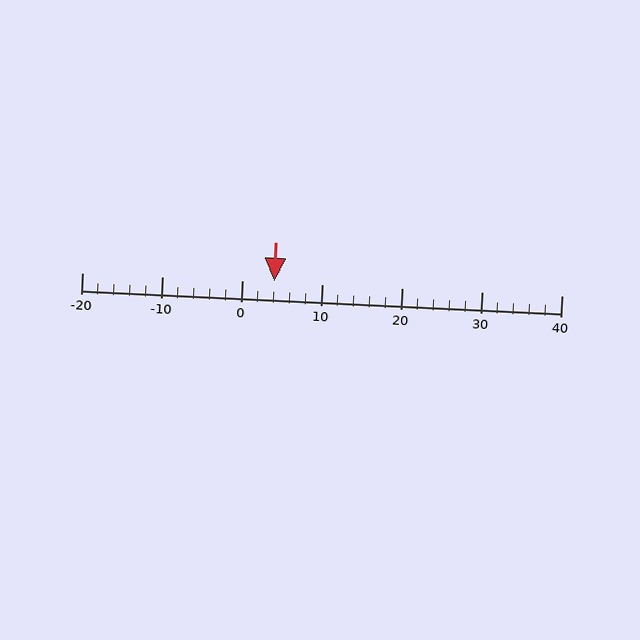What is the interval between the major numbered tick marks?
The major tick marks are spaced 10 units apart.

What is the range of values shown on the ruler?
The ruler shows values from -20 to 40.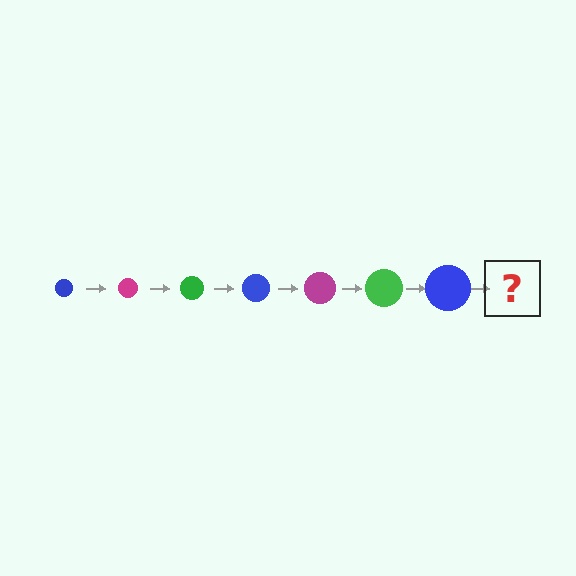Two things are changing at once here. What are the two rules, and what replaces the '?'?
The two rules are that the circle grows larger each step and the color cycles through blue, magenta, and green. The '?' should be a magenta circle, larger than the previous one.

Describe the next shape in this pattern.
It should be a magenta circle, larger than the previous one.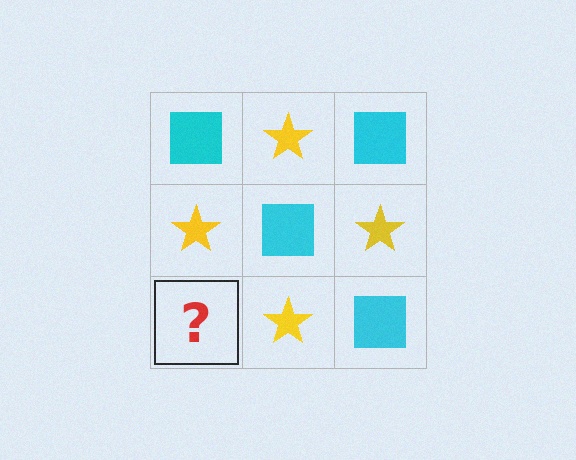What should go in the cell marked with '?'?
The missing cell should contain a cyan square.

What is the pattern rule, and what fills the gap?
The rule is that it alternates cyan square and yellow star in a checkerboard pattern. The gap should be filled with a cyan square.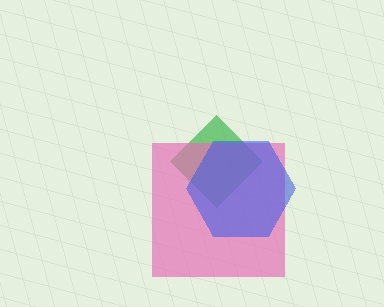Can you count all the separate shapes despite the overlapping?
Yes, there are 3 separate shapes.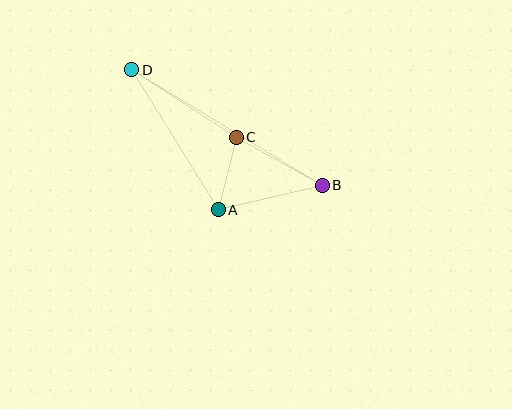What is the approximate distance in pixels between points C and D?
The distance between C and D is approximately 124 pixels.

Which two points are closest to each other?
Points A and C are closest to each other.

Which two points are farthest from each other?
Points B and D are farthest from each other.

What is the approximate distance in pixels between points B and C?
The distance between B and C is approximately 99 pixels.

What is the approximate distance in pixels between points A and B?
The distance between A and B is approximately 107 pixels.